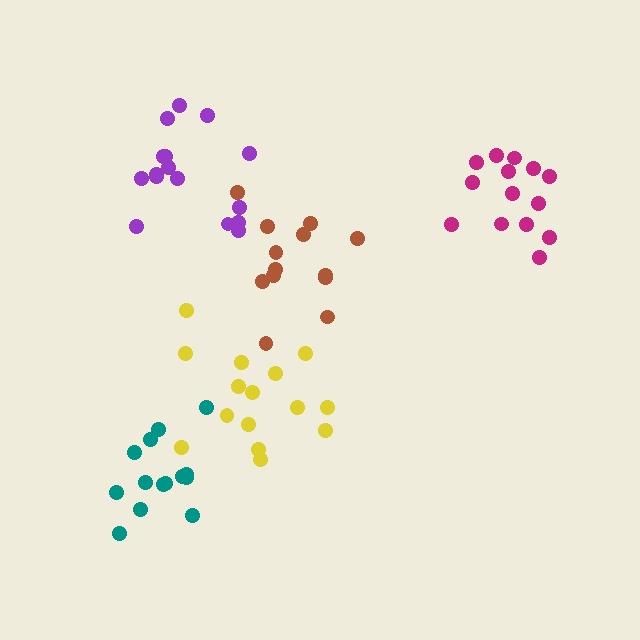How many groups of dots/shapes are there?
There are 5 groups.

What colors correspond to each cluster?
The clusters are colored: teal, brown, yellow, purple, magenta.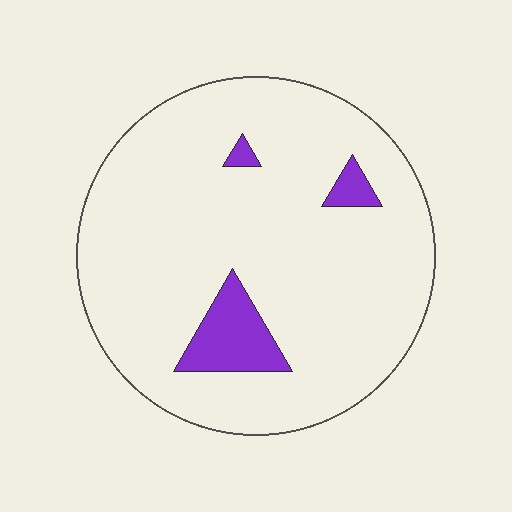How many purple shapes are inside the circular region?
3.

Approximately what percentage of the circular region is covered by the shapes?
Approximately 10%.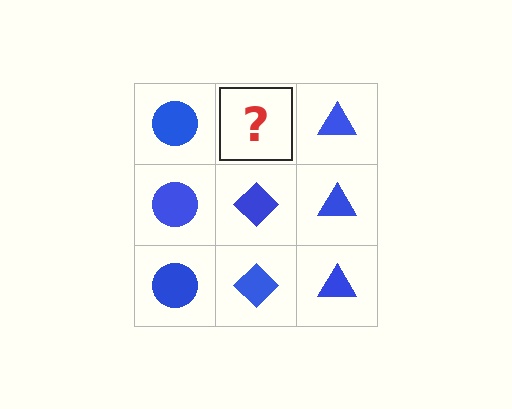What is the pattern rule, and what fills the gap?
The rule is that each column has a consistent shape. The gap should be filled with a blue diamond.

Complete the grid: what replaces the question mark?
The question mark should be replaced with a blue diamond.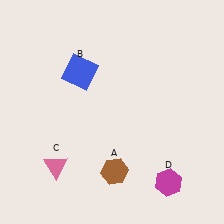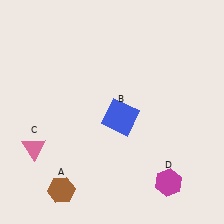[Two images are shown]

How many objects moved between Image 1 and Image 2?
3 objects moved between the two images.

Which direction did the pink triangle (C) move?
The pink triangle (C) moved left.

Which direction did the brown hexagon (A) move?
The brown hexagon (A) moved left.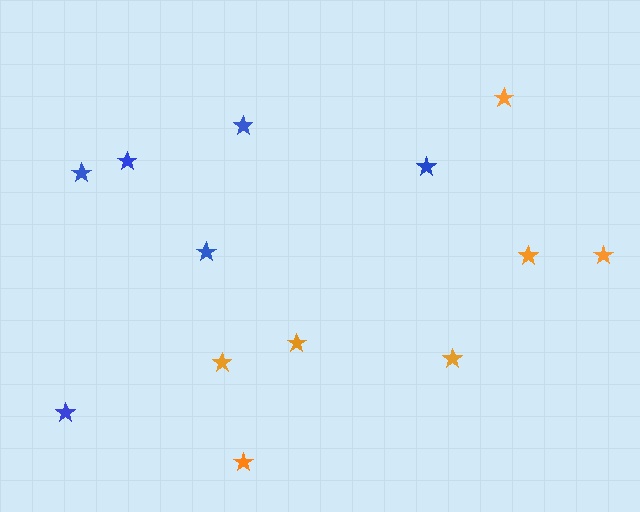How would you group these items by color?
There are 2 groups: one group of orange stars (7) and one group of blue stars (6).